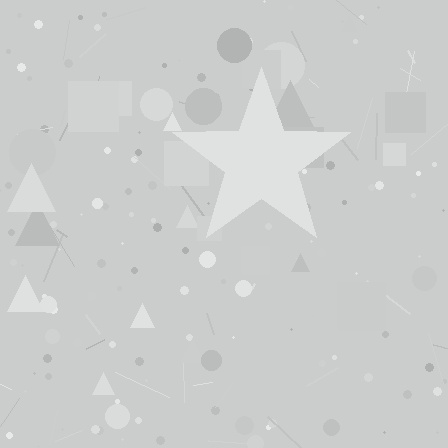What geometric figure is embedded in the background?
A star is embedded in the background.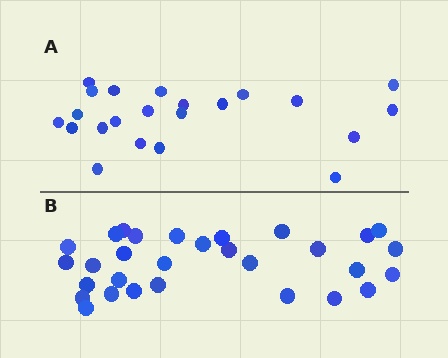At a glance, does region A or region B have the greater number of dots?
Region B (the bottom region) has more dots.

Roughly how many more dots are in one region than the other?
Region B has roughly 8 or so more dots than region A.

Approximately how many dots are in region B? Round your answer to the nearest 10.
About 30 dots.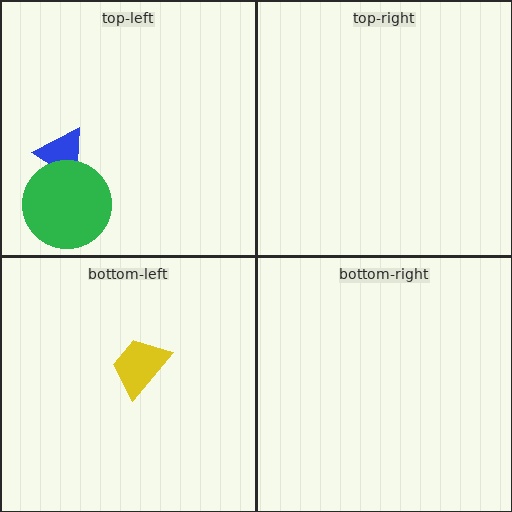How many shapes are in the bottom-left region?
1.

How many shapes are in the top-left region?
2.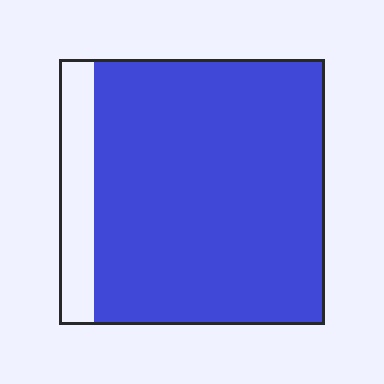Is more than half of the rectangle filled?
Yes.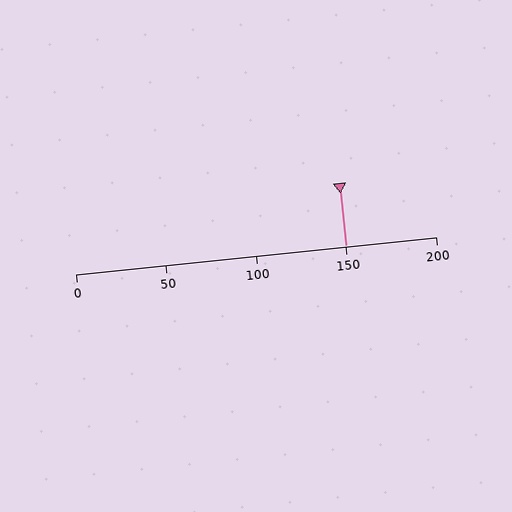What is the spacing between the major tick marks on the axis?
The major ticks are spaced 50 apart.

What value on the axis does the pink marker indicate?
The marker indicates approximately 150.